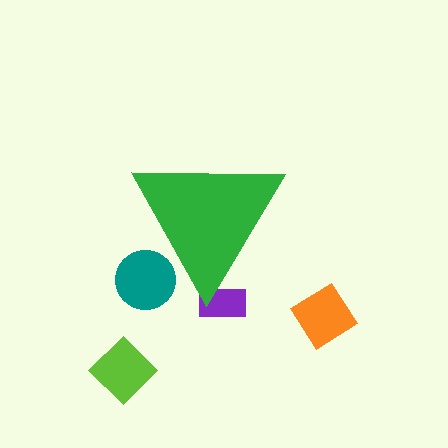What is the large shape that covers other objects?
A green triangle.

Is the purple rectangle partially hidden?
Yes, the purple rectangle is partially hidden behind the green triangle.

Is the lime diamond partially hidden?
No, the lime diamond is fully visible.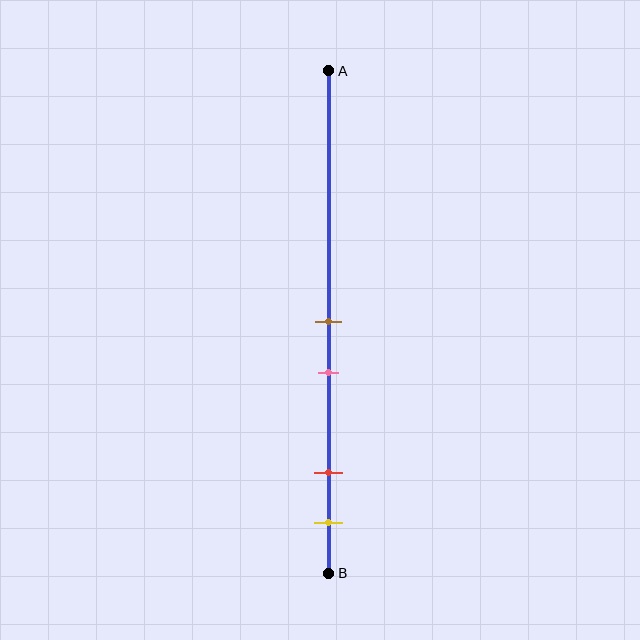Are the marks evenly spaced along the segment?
No, the marks are not evenly spaced.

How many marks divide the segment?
There are 4 marks dividing the segment.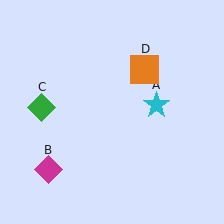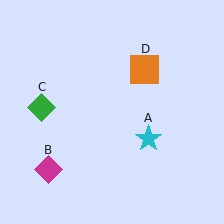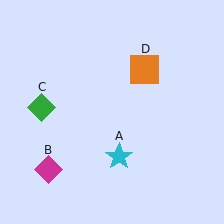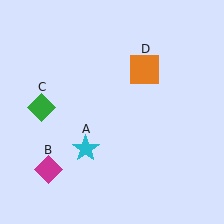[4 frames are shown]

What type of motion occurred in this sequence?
The cyan star (object A) rotated clockwise around the center of the scene.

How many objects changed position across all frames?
1 object changed position: cyan star (object A).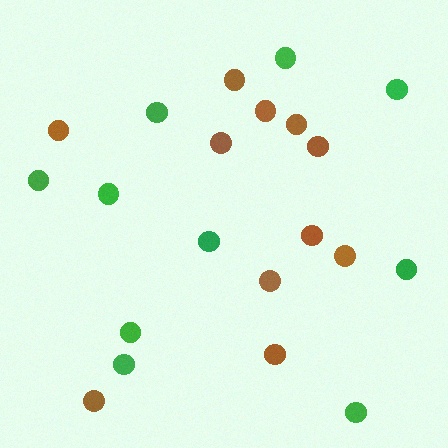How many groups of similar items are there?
There are 2 groups: one group of brown circles (11) and one group of green circles (10).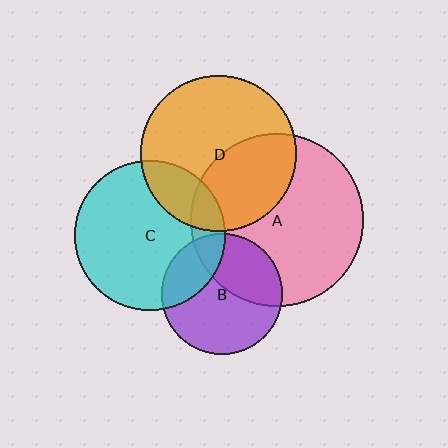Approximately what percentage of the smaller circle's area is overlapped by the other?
Approximately 20%.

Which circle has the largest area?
Circle A (pink).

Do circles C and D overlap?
Yes.